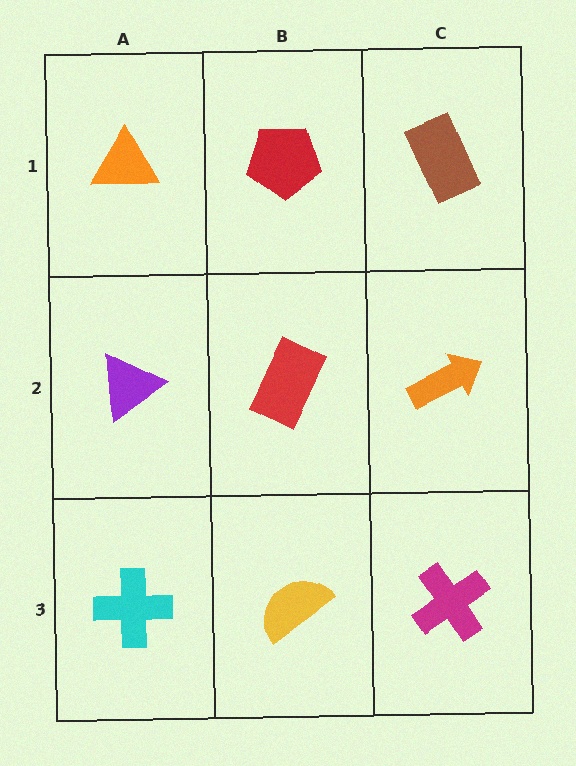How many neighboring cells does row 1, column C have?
2.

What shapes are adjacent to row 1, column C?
An orange arrow (row 2, column C), a red pentagon (row 1, column B).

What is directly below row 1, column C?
An orange arrow.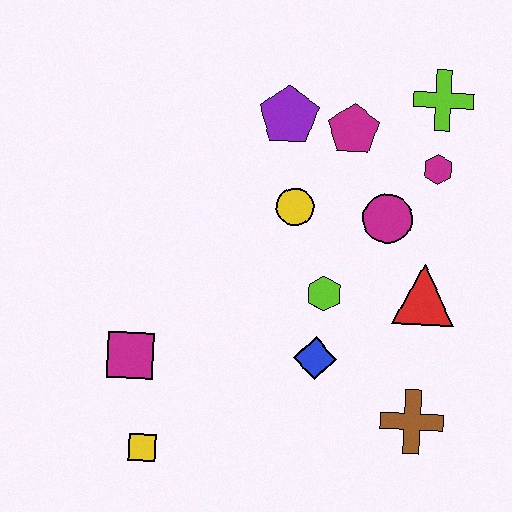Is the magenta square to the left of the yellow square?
Yes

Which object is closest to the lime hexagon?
The blue diamond is closest to the lime hexagon.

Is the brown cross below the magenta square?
Yes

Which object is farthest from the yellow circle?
The yellow square is farthest from the yellow circle.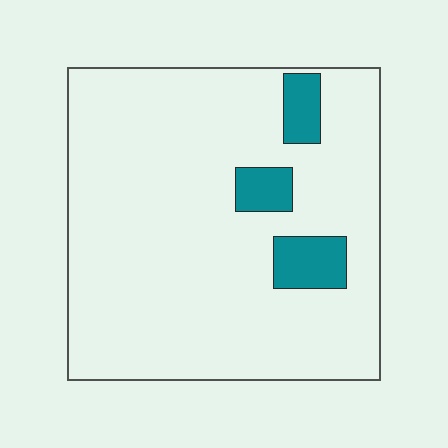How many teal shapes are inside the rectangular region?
3.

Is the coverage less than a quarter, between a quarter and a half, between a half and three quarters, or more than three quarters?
Less than a quarter.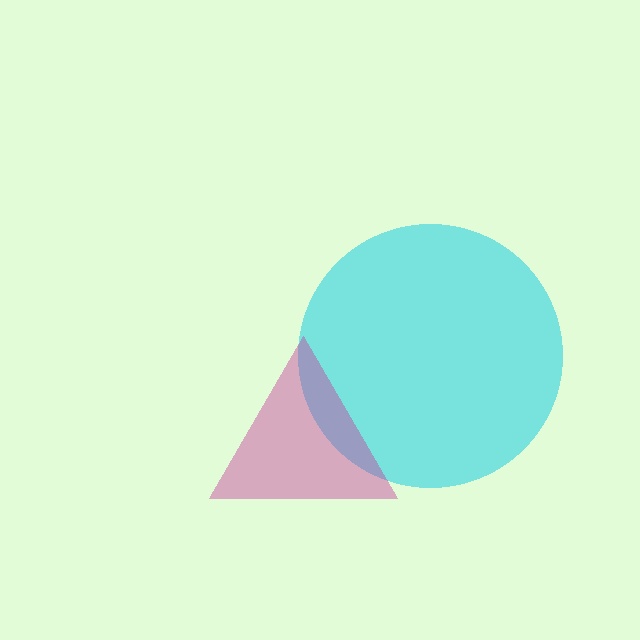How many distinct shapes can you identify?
There are 2 distinct shapes: a cyan circle, a magenta triangle.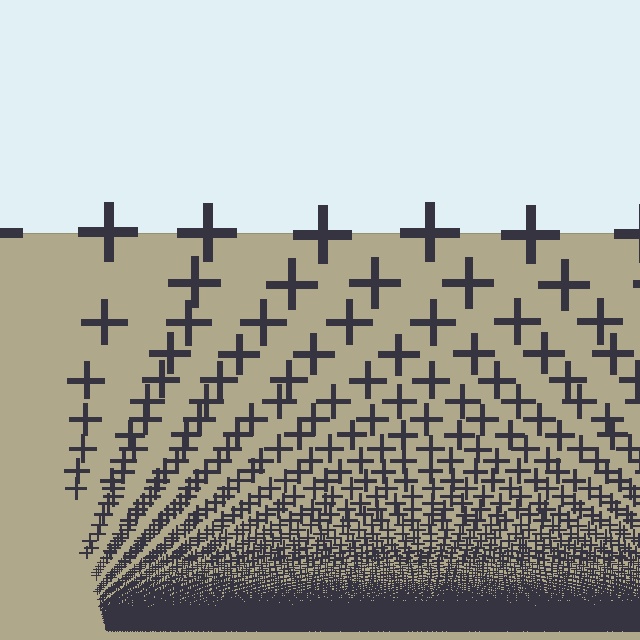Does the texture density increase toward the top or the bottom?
Density increases toward the bottom.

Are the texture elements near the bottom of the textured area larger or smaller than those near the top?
Smaller. The gradient is inverted — elements near the bottom are smaller and denser.